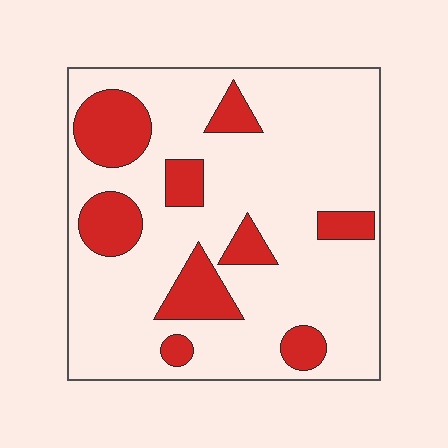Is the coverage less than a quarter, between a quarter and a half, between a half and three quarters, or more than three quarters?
Less than a quarter.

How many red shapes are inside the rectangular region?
9.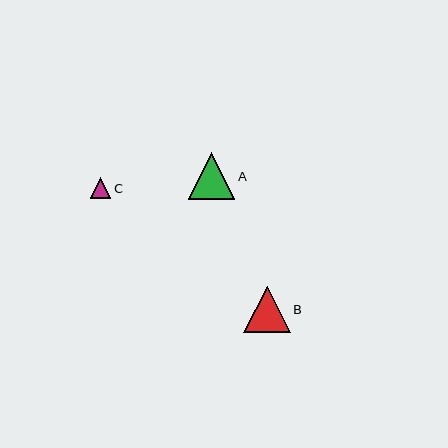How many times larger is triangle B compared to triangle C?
Triangle B is approximately 2.3 times the size of triangle C.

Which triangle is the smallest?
Triangle C is the smallest with a size of approximately 20 pixels.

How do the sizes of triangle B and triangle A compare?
Triangle B and triangle A are approximately the same size.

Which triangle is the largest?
Triangle B is the largest with a size of approximately 47 pixels.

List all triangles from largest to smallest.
From largest to smallest: B, A, C.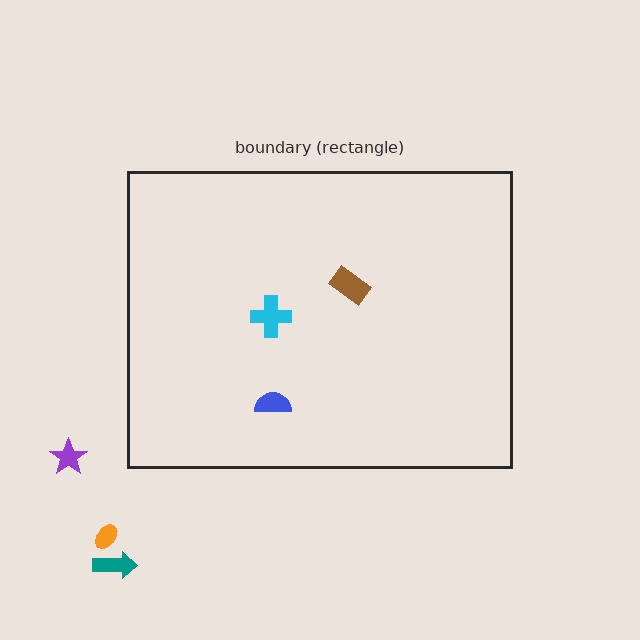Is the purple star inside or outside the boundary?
Outside.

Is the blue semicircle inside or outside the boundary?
Inside.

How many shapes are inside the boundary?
3 inside, 3 outside.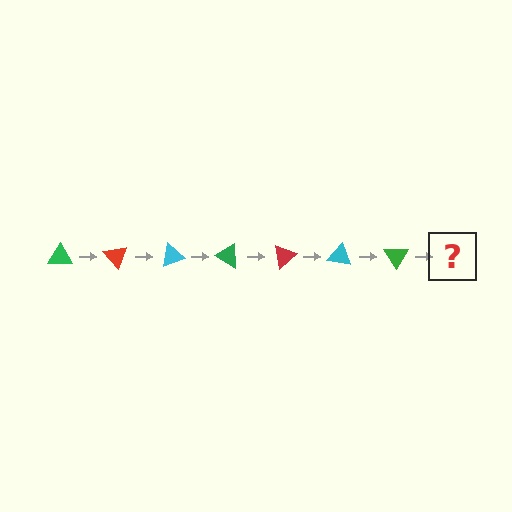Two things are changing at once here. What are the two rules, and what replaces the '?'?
The two rules are that it rotates 50 degrees each step and the color cycles through green, red, and cyan. The '?' should be a red triangle, rotated 350 degrees from the start.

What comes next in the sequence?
The next element should be a red triangle, rotated 350 degrees from the start.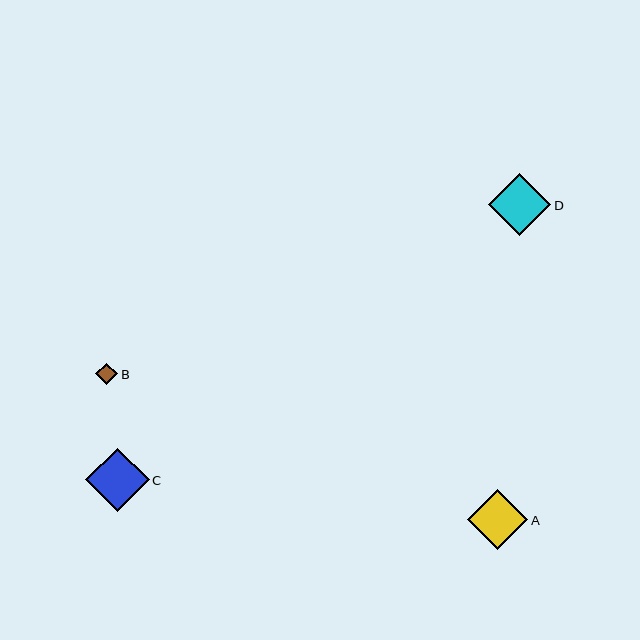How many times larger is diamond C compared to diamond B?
Diamond C is approximately 2.9 times the size of diamond B.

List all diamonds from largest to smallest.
From largest to smallest: C, D, A, B.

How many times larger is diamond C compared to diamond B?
Diamond C is approximately 2.9 times the size of diamond B.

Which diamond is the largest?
Diamond C is the largest with a size of approximately 63 pixels.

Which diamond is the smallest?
Diamond B is the smallest with a size of approximately 22 pixels.